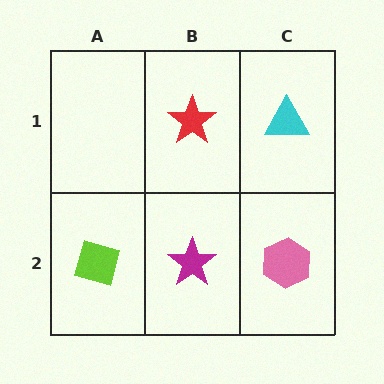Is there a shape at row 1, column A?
No, that cell is empty.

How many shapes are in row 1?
2 shapes.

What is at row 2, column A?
A lime diamond.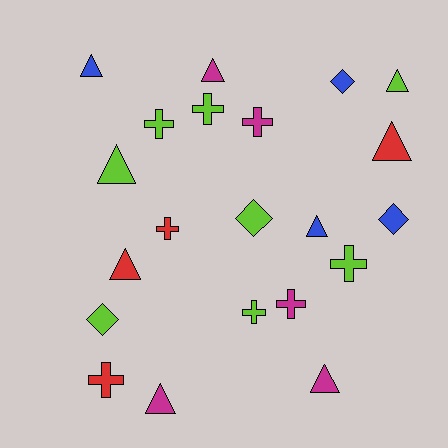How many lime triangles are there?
There are 2 lime triangles.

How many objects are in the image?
There are 21 objects.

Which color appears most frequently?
Lime, with 8 objects.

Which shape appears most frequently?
Triangle, with 9 objects.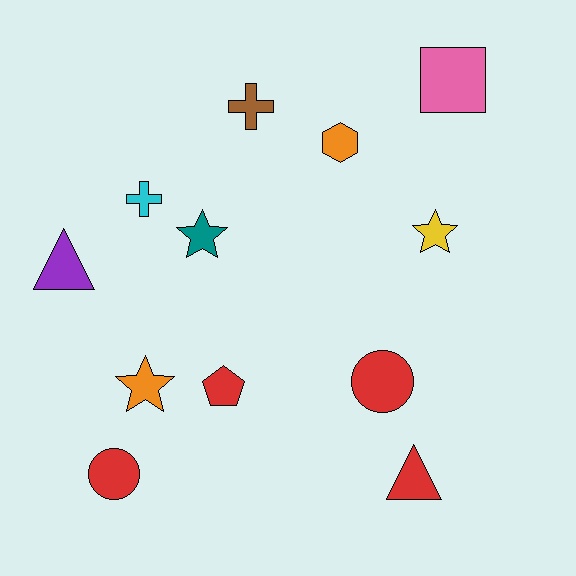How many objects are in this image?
There are 12 objects.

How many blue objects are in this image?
There are no blue objects.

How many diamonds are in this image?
There are no diamonds.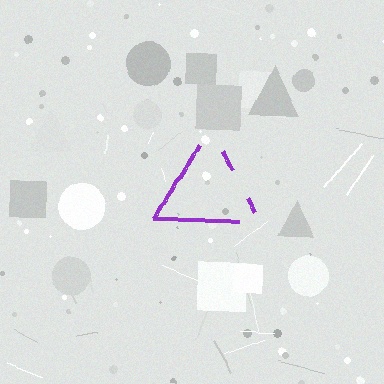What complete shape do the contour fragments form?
The contour fragments form a triangle.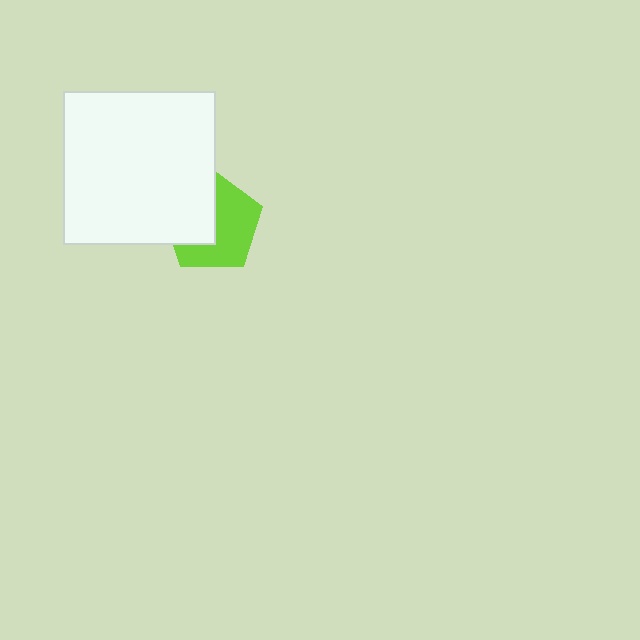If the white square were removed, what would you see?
You would see the complete lime pentagon.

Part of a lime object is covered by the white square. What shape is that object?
It is a pentagon.